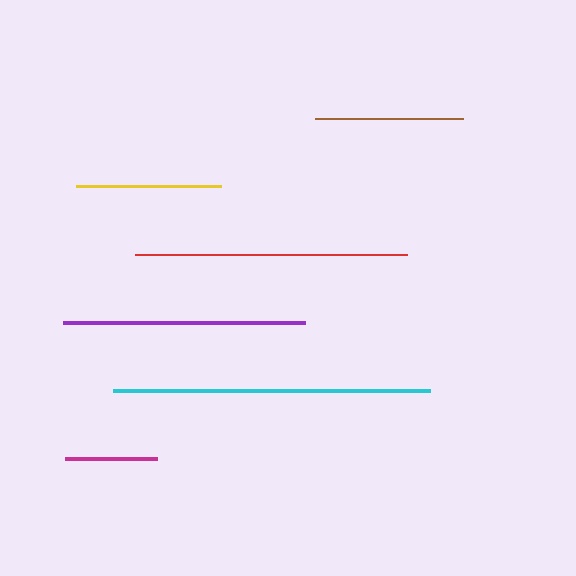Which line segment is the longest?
The cyan line is the longest at approximately 317 pixels.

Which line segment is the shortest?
The magenta line is the shortest at approximately 92 pixels.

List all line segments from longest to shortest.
From longest to shortest: cyan, red, purple, brown, yellow, magenta.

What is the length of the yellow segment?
The yellow segment is approximately 145 pixels long.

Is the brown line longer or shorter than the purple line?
The purple line is longer than the brown line.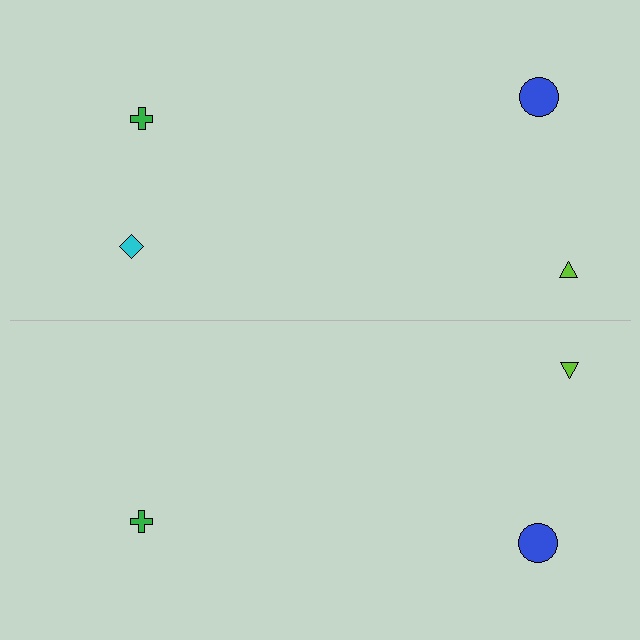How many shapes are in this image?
There are 7 shapes in this image.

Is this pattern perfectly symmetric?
No, the pattern is not perfectly symmetric. A cyan diamond is missing from the bottom side.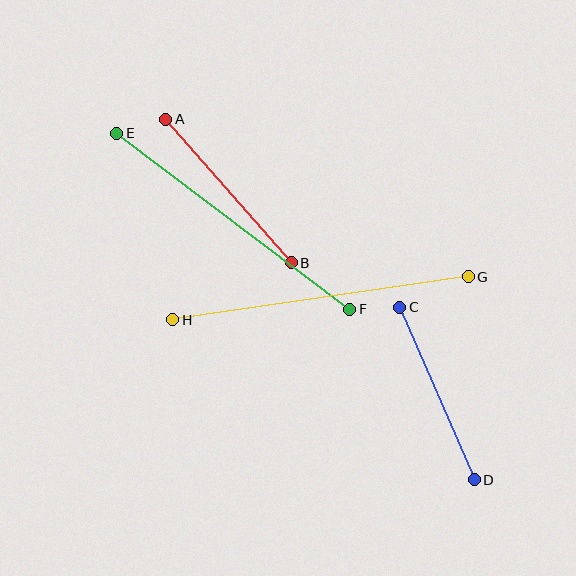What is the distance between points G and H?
The distance is approximately 299 pixels.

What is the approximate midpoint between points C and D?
The midpoint is at approximately (437, 394) pixels.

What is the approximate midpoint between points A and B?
The midpoint is at approximately (228, 191) pixels.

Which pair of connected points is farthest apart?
Points G and H are farthest apart.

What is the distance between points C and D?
The distance is approximately 188 pixels.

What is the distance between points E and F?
The distance is approximately 292 pixels.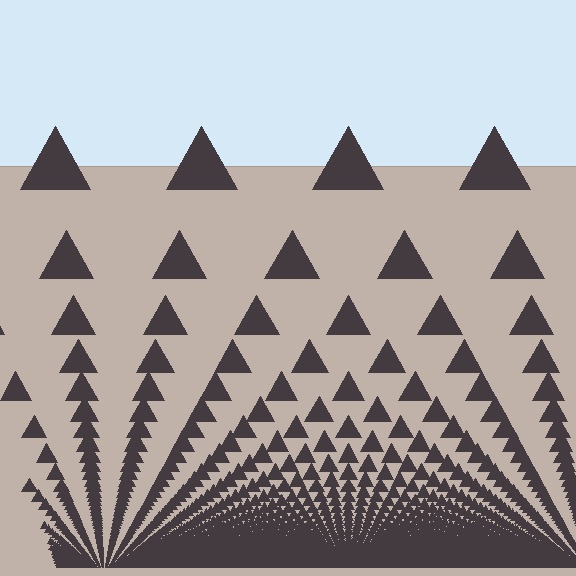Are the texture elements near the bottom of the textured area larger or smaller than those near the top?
Smaller. The gradient is inverted — elements near the bottom are smaller and denser.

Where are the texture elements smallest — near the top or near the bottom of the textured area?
Near the bottom.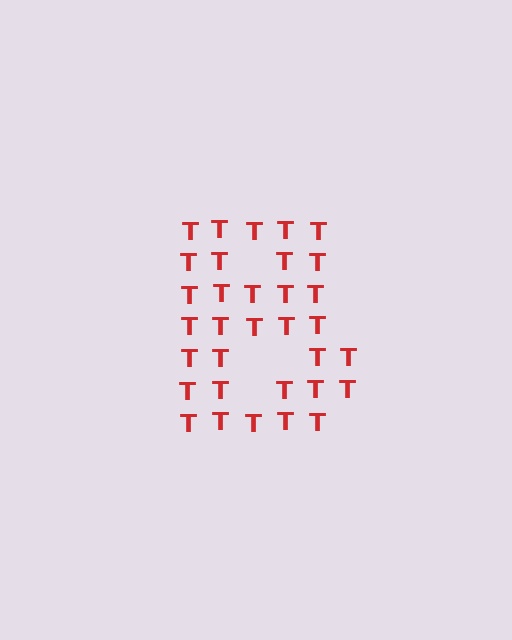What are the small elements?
The small elements are letter T's.